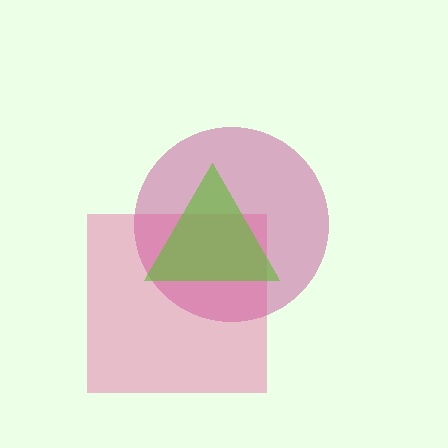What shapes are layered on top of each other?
The layered shapes are: a magenta circle, a pink square, a lime triangle.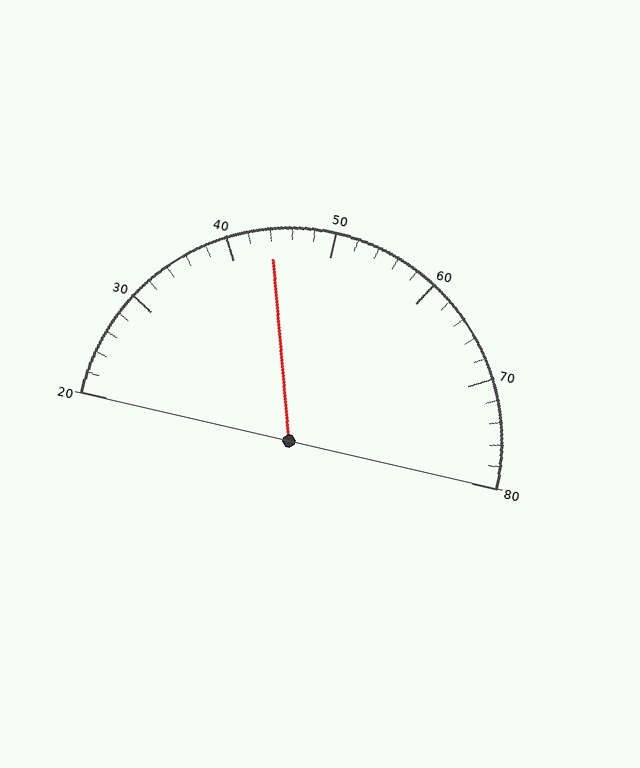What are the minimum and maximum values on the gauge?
The gauge ranges from 20 to 80.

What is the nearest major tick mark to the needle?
The nearest major tick mark is 40.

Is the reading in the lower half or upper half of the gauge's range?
The reading is in the lower half of the range (20 to 80).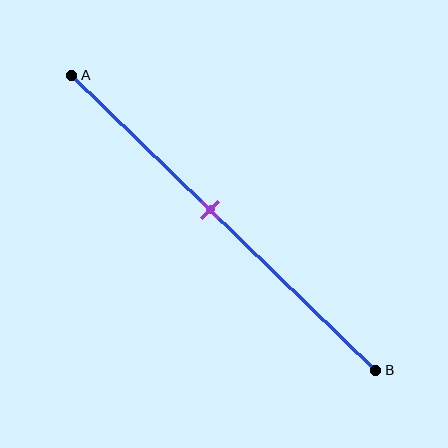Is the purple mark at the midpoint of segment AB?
No, the mark is at about 45% from A, not at the 50% midpoint.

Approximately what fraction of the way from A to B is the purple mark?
The purple mark is approximately 45% of the way from A to B.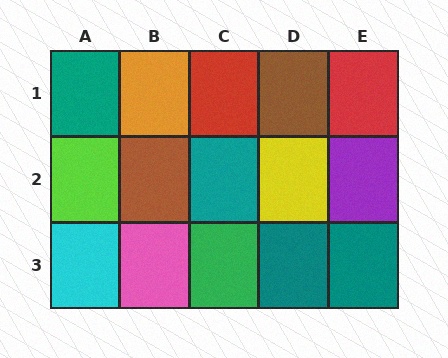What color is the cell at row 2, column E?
Purple.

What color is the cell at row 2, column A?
Lime.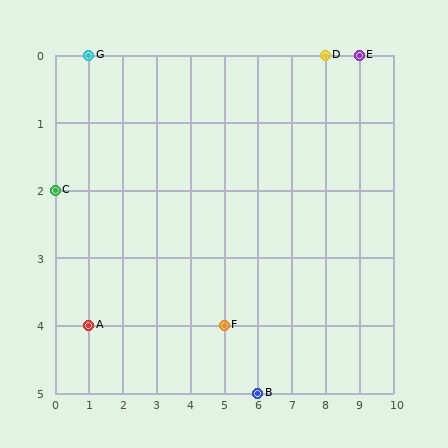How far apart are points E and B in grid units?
Points E and B are 3 columns and 5 rows apart (about 5.8 grid units diagonally).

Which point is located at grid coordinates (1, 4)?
Point A is at (1, 4).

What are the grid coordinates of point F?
Point F is at grid coordinates (5, 4).